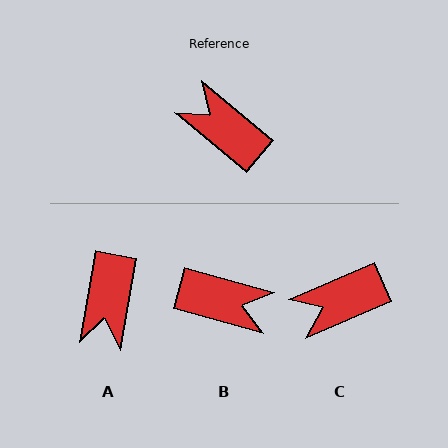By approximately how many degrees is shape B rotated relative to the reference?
Approximately 156 degrees clockwise.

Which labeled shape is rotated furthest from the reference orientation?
B, about 156 degrees away.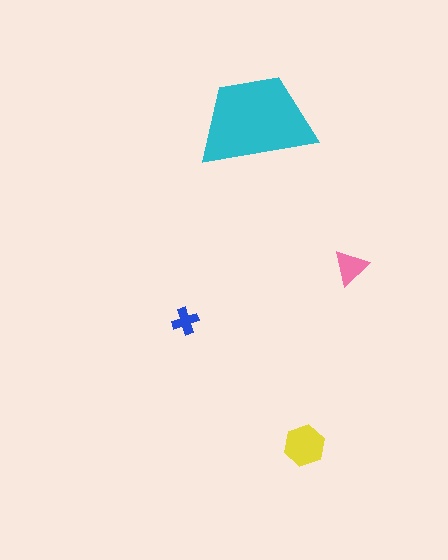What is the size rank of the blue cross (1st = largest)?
4th.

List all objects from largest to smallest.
The cyan trapezoid, the yellow hexagon, the pink triangle, the blue cross.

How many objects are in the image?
There are 4 objects in the image.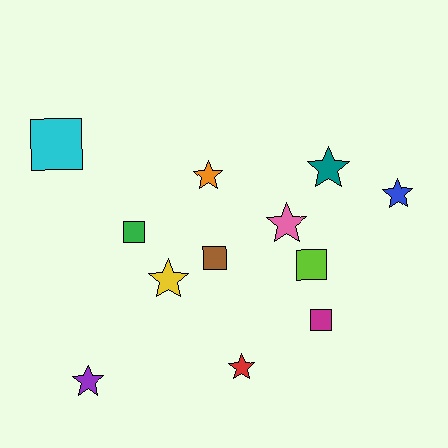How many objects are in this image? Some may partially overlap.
There are 12 objects.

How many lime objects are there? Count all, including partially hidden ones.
There is 1 lime object.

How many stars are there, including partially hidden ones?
There are 7 stars.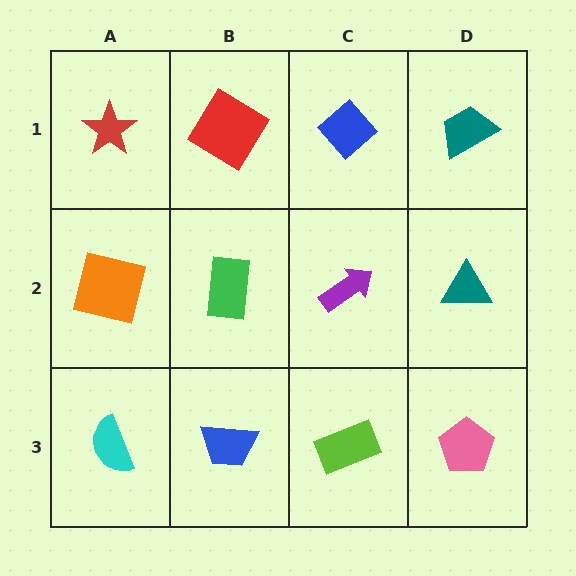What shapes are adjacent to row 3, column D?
A teal triangle (row 2, column D), a lime rectangle (row 3, column C).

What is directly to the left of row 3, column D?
A lime rectangle.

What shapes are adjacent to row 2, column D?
A teal trapezoid (row 1, column D), a pink pentagon (row 3, column D), a purple arrow (row 2, column C).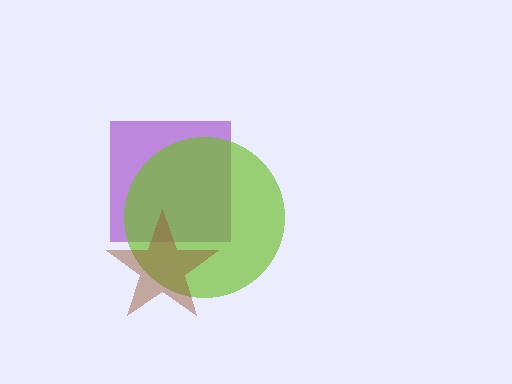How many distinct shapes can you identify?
There are 3 distinct shapes: a purple square, a lime circle, a brown star.